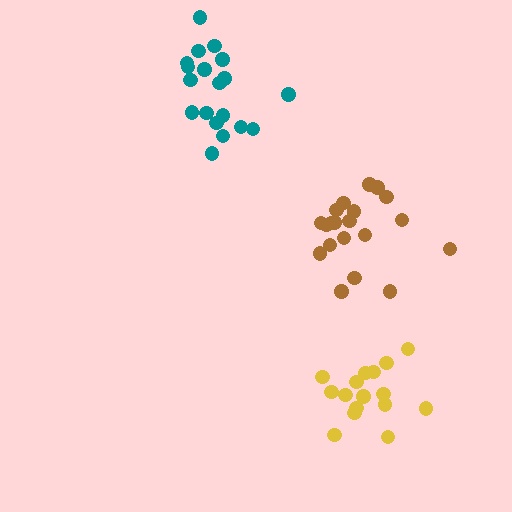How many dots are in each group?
Group 1: 20 dots, Group 2: 16 dots, Group 3: 19 dots (55 total).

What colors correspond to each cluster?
The clusters are colored: brown, yellow, teal.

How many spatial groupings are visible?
There are 3 spatial groupings.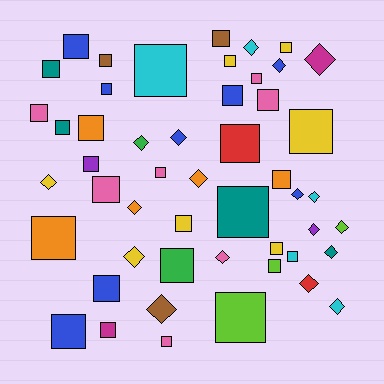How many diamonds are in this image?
There are 18 diamonds.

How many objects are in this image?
There are 50 objects.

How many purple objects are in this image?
There are 2 purple objects.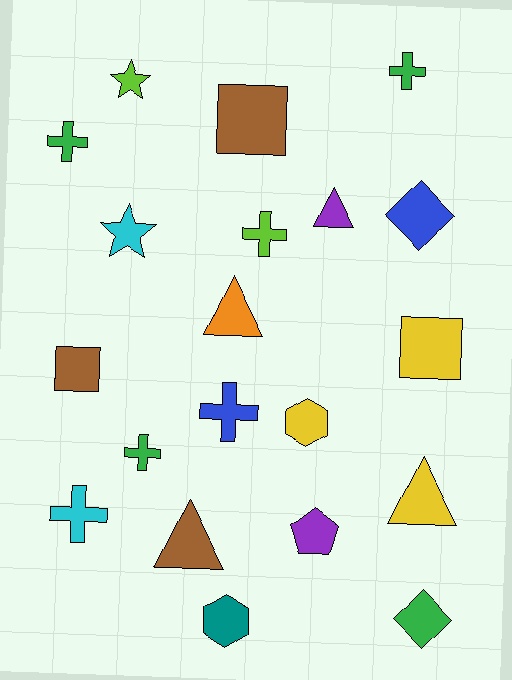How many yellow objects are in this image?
There are 3 yellow objects.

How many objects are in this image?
There are 20 objects.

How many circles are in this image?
There are no circles.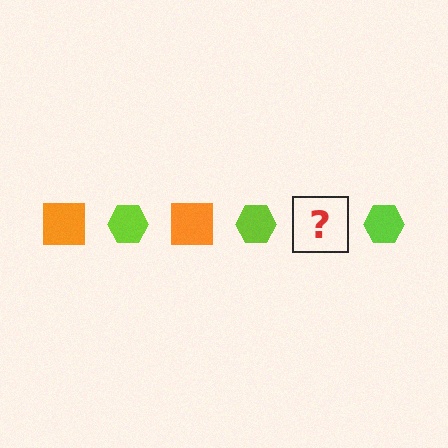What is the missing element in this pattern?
The missing element is an orange square.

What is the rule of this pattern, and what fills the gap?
The rule is that the pattern alternates between orange square and lime hexagon. The gap should be filled with an orange square.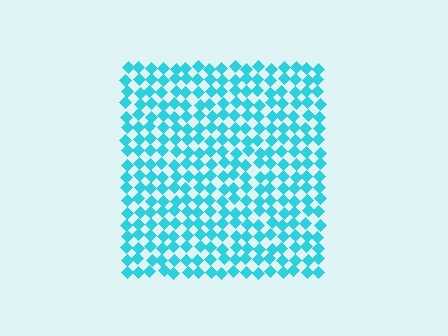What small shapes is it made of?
It is made of small diamonds.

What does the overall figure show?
The overall figure shows a square.